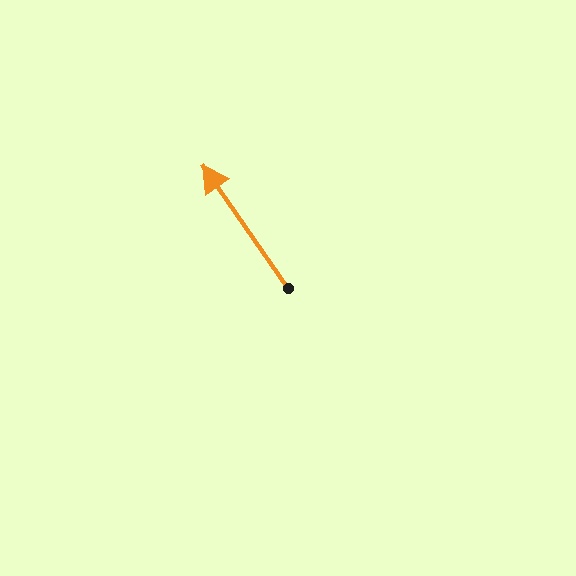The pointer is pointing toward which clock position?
Roughly 11 o'clock.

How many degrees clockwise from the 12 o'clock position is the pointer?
Approximately 325 degrees.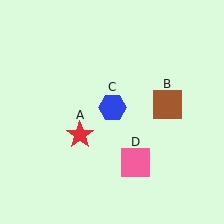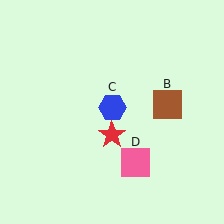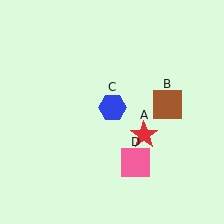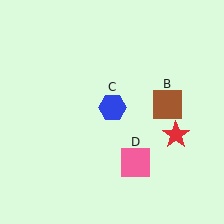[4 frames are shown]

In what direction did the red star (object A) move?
The red star (object A) moved right.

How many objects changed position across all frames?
1 object changed position: red star (object A).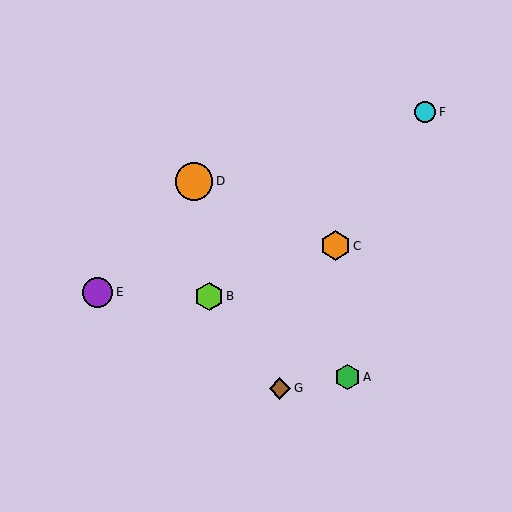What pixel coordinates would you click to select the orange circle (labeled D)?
Click at (194, 181) to select the orange circle D.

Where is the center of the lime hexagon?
The center of the lime hexagon is at (209, 296).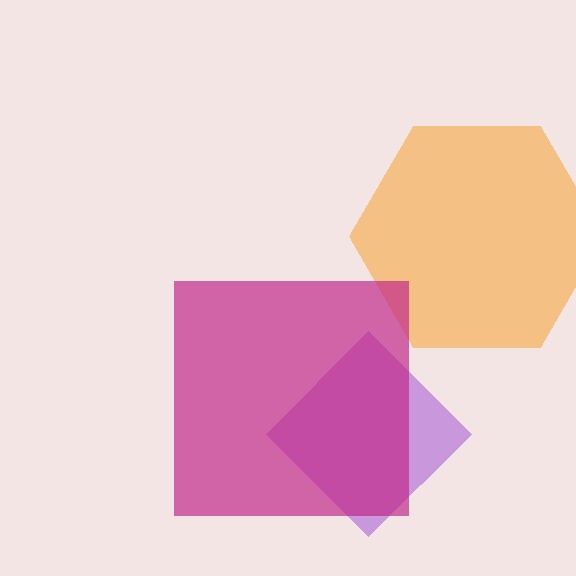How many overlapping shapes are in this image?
There are 3 overlapping shapes in the image.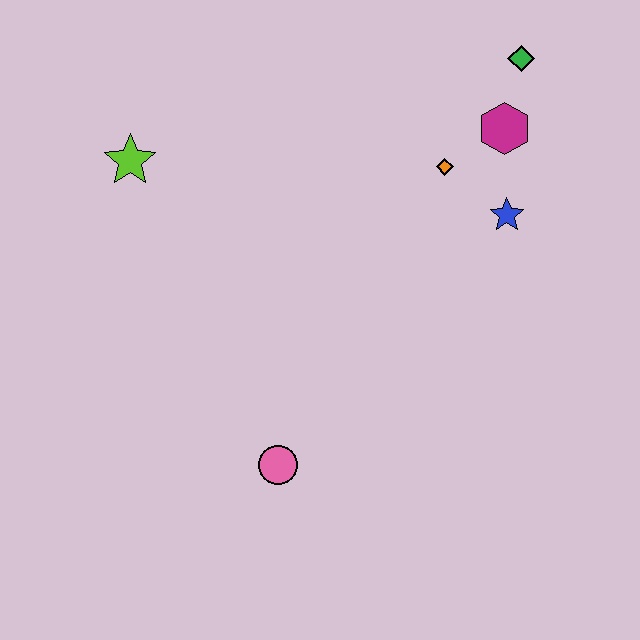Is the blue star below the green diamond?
Yes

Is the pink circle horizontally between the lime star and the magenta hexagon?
Yes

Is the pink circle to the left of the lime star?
No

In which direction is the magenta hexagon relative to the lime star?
The magenta hexagon is to the right of the lime star.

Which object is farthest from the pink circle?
The green diamond is farthest from the pink circle.